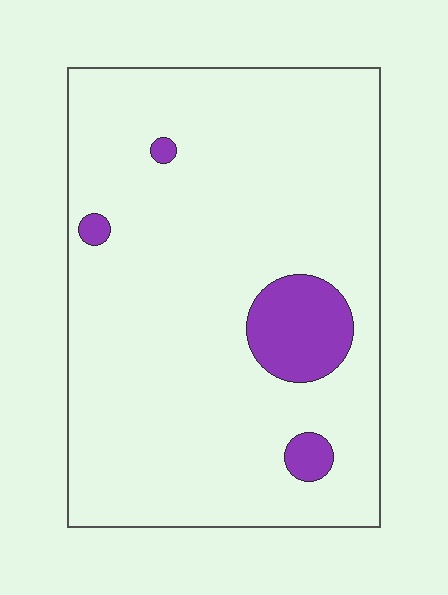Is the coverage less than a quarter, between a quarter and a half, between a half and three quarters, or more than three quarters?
Less than a quarter.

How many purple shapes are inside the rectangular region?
4.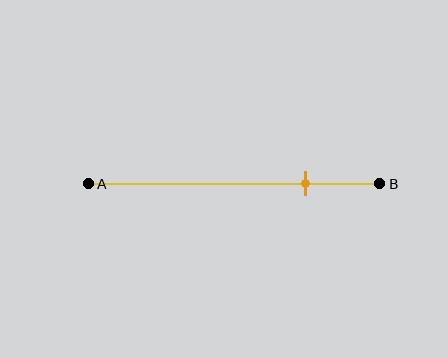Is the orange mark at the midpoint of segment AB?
No, the mark is at about 75% from A, not at the 50% midpoint.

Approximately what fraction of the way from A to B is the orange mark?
The orange mark is approximately 75% of the way from A to B.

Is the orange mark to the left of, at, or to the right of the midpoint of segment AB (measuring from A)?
The orange mark is to the right of the midpoint of segment AB.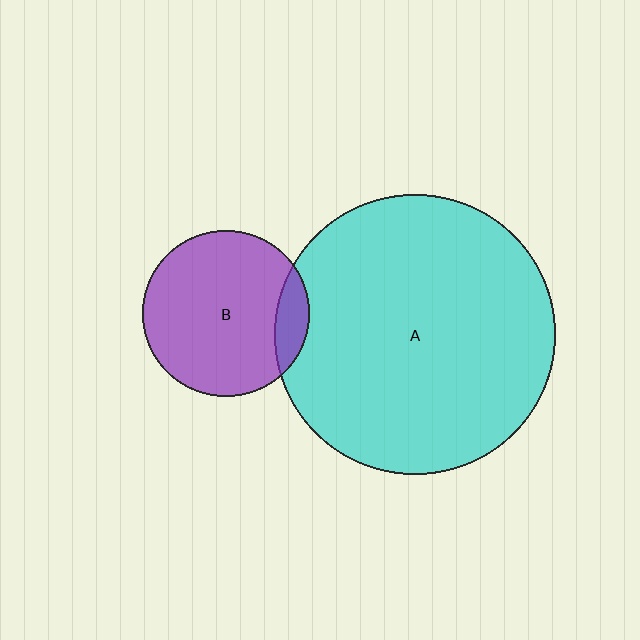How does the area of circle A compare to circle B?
Approximately 2.8 times.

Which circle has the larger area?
Circle A (cyan).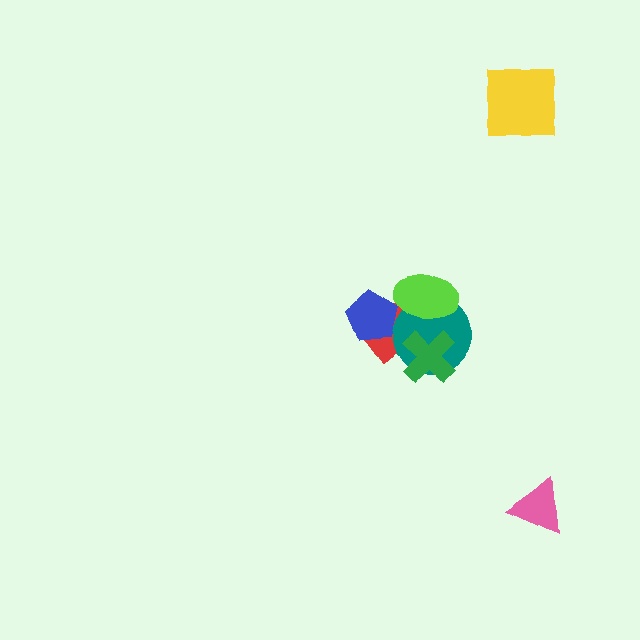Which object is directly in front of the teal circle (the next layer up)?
The green cross is directly in front of the teal circle.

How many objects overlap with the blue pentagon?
1 object overlaps with the blue pentagon.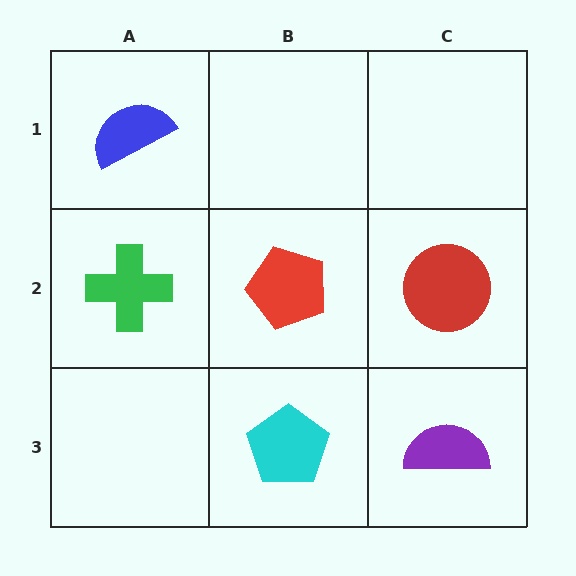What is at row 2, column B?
A red pentagon.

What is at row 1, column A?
A blue semicircle.